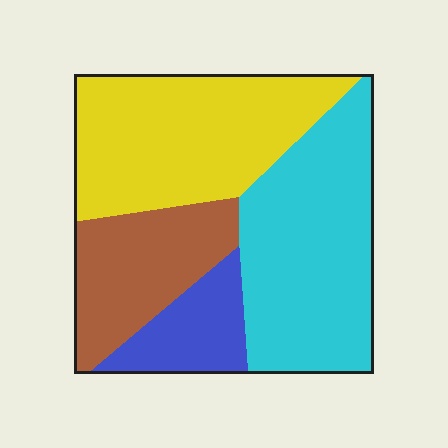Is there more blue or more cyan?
Cyan.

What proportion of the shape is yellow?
Yellow covers 34% of the shape.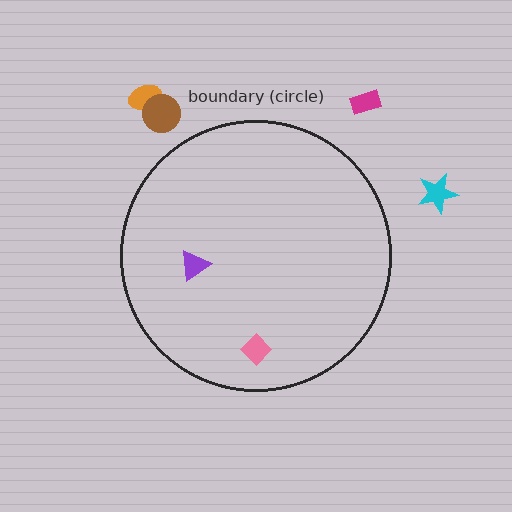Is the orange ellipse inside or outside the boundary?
Outside.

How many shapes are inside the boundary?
2 inside, 4 outside.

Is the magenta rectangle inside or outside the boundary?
Outside.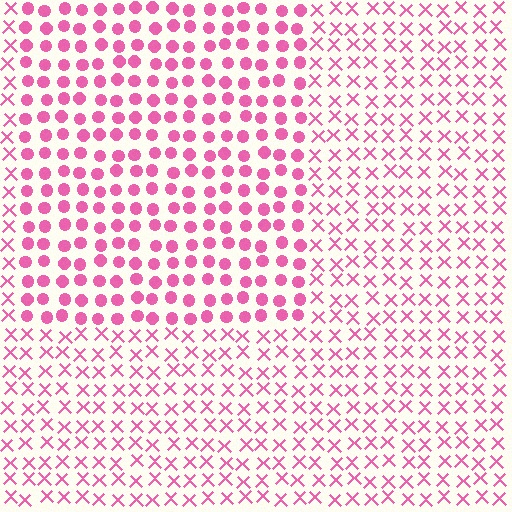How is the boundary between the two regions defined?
The boundary is defined by a change in element shape: circles inside vs. X marks outside. All elements share the same color and spacing.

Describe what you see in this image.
The image is filled with small pink elements arranged in a uniform grid. A rectangle-shaped region contains circles, while the surrounding area contains X marks. The boundary is defined purely by the change in element shape.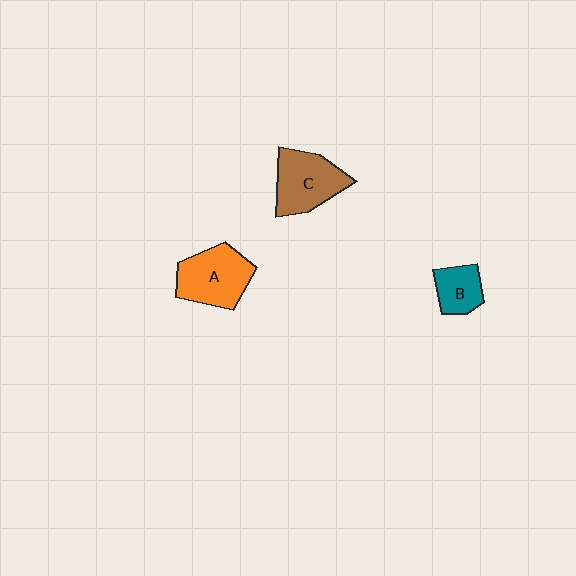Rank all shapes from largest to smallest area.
From largest to smallest: A (orange), C (brown), B (teal).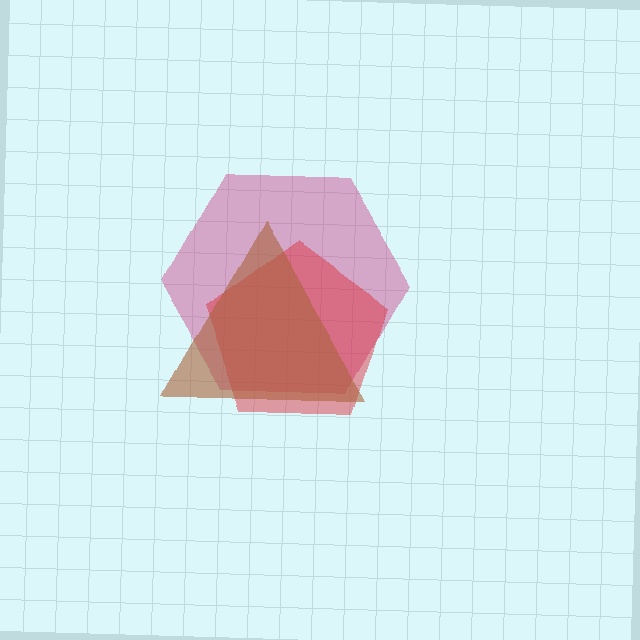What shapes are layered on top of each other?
The layered shapes are: a magenta hexagon, a red pentagon, a brown triangle.